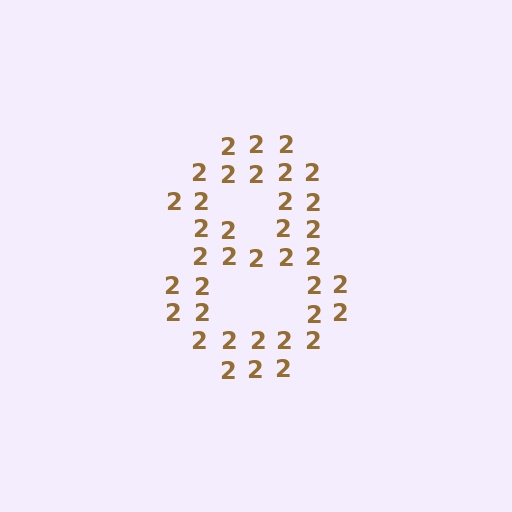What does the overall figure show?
The overall figure shows the digit 8.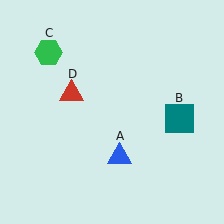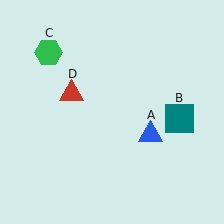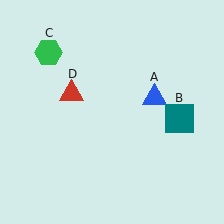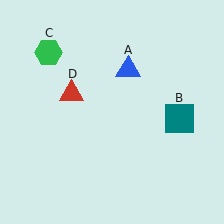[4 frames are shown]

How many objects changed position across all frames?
1 object changed position: blue triangle (object A).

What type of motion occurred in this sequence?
The blue triangle (object A) rotated counterclockwise around the center of the scene.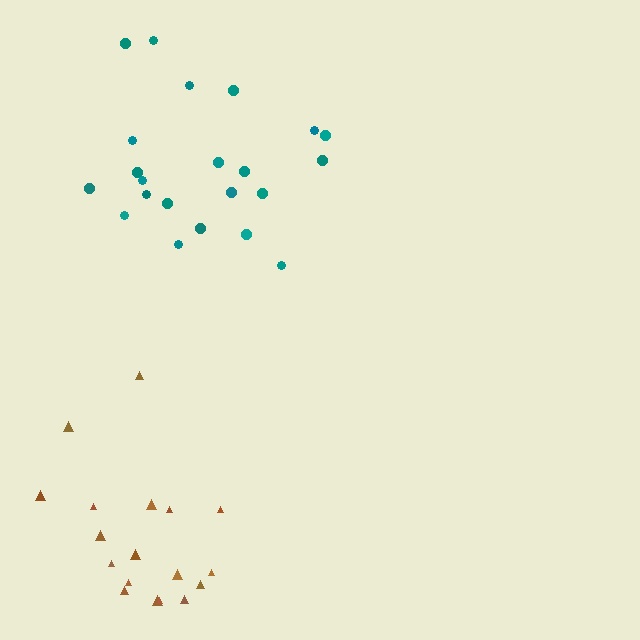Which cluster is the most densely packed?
Brown.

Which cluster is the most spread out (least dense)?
Teal.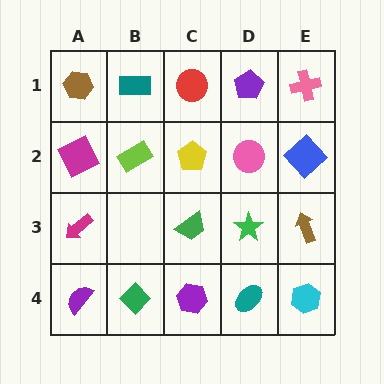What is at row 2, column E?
A blue diamond.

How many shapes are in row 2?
5 shapes.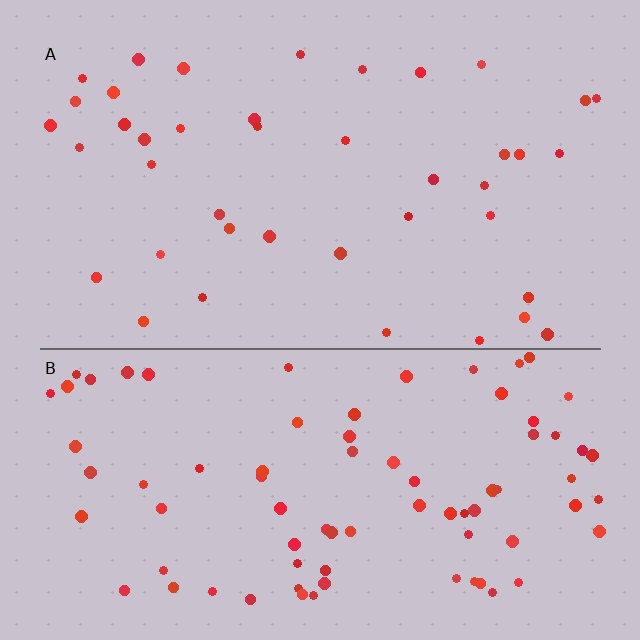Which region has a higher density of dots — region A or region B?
B (the bottom).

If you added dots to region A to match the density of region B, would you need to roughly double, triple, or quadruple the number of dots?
Approximately double.